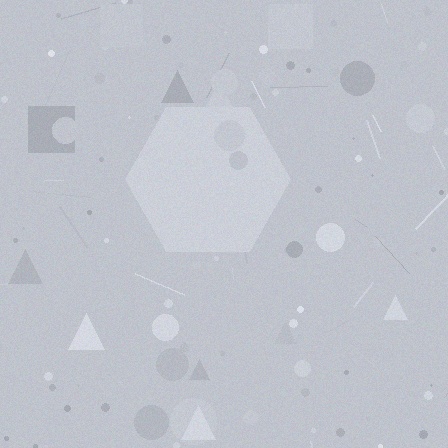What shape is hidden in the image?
A hexagon is hidden in the image.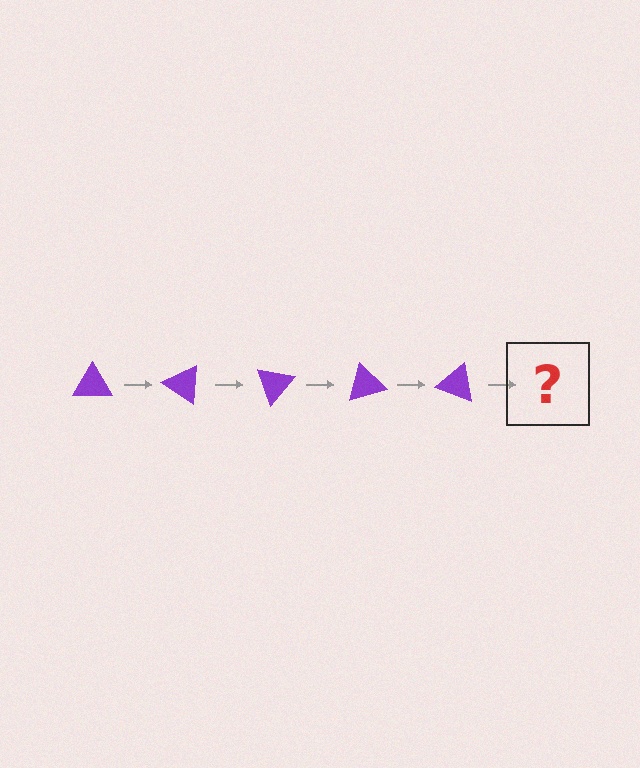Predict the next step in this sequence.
The next step is a purple triangle rotated 175 degrees.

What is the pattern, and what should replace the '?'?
The pattern is that the triangle rotates 35 degrees each step. The '?' should be a purple triangle rotated 175 degrees.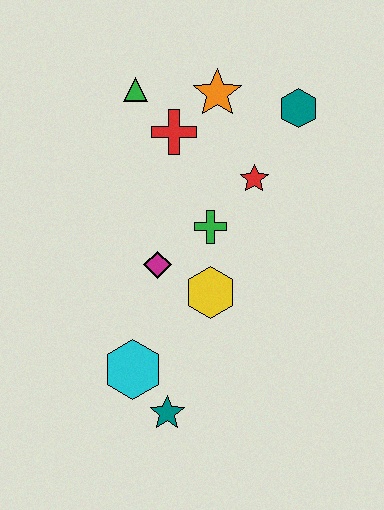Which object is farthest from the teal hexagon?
The teal star is farthest from the teal hexagon.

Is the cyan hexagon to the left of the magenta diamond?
Yes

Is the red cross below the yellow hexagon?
No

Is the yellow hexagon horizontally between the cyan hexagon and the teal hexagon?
Yes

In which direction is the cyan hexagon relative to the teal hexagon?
The cyan hexagon is below the teal hexagon.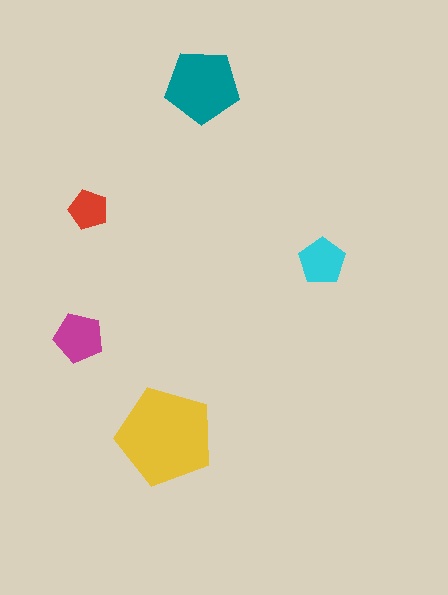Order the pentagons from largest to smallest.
the yellow one, the teal one, the magenta one, the cyan one, the red one.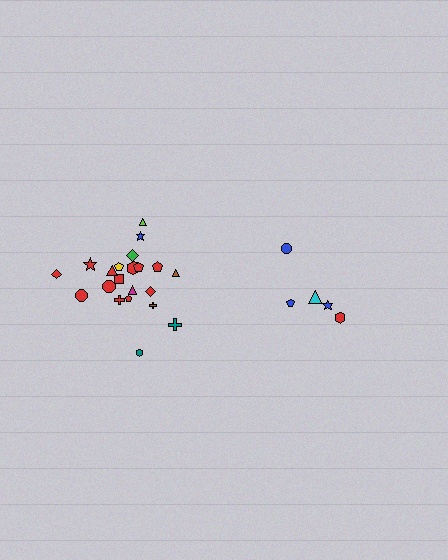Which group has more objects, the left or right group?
The left group.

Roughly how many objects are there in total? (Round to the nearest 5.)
Roughly 25 objects in total.